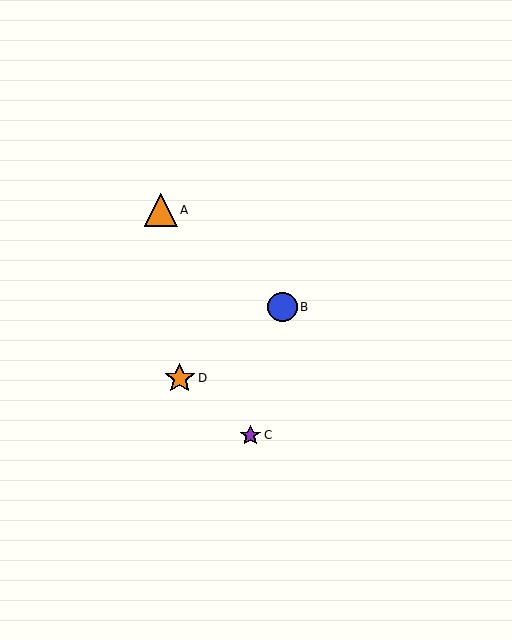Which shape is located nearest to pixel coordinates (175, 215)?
The orange triangle (labeled A) at (161, 210) is nearest to that location.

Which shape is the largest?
The orange triangle (labeled A) is the largest.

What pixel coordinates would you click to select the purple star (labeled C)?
Click at (250, 435) to select the purple star C.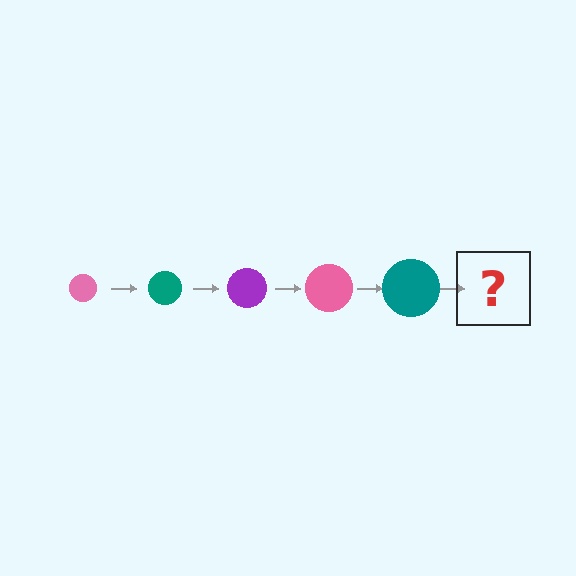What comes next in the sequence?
The next element should be a purple circle, larger than the previous one.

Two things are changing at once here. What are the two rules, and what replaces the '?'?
The two rules are that the circle grows larger each step and the color cycles through pink, teal, and purple. The '?' should be a purple circle, larger than the previous one.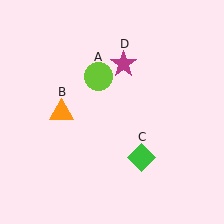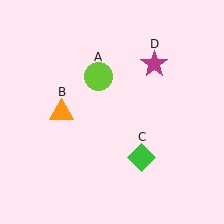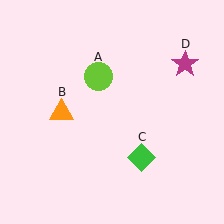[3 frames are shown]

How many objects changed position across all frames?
1 object changed position: magenta star (object D).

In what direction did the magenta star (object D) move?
The magenta star (object D) moved right.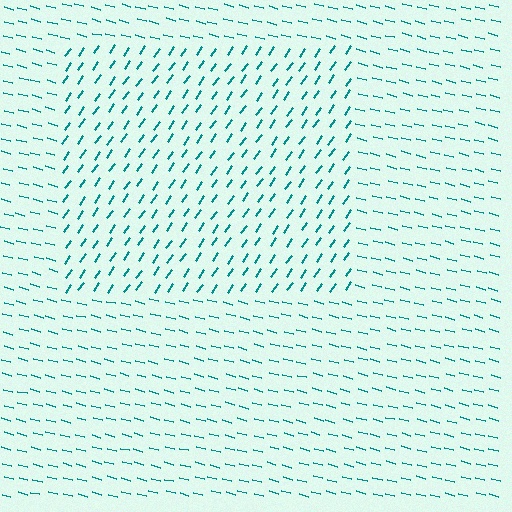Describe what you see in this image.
The image is filled with small teal line segments. A rectangle region in the image has lines oriented differently from the surrounding lines, creating a visible texture boundary.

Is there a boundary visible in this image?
Yes, there is a texture boundary formed by a change in line orientation.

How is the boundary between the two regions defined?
The boundary is defined purely by a change in line orientation (approximately 70 degrees difference). All lines are the same color and thickness.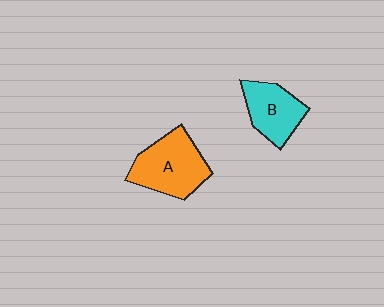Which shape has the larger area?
Shape A (orange).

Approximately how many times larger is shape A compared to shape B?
Approximately 1.3 times.